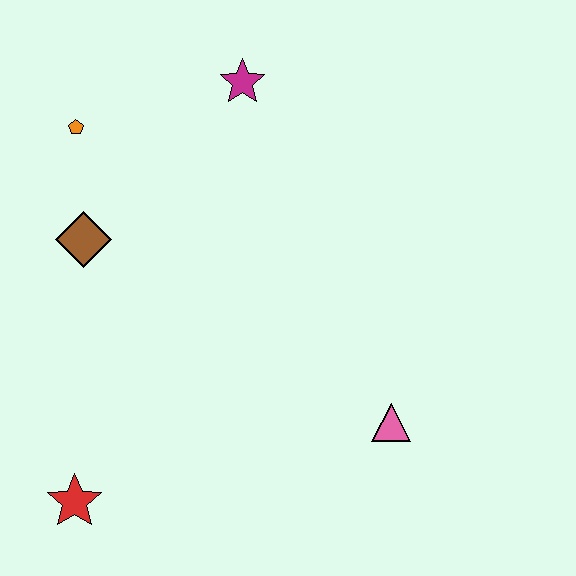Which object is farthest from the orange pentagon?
The pink triangle is farthest from the orange pentagon.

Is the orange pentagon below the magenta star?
Yes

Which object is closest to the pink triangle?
The red star is closest to the pink triangle.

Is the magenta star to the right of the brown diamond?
Yes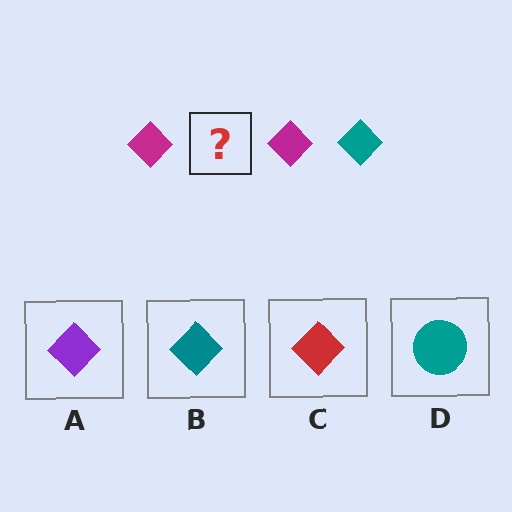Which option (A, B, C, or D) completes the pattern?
B.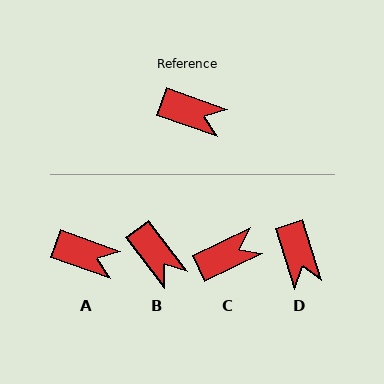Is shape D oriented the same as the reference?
No, it is off by about 53 degrees.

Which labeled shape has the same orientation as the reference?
A.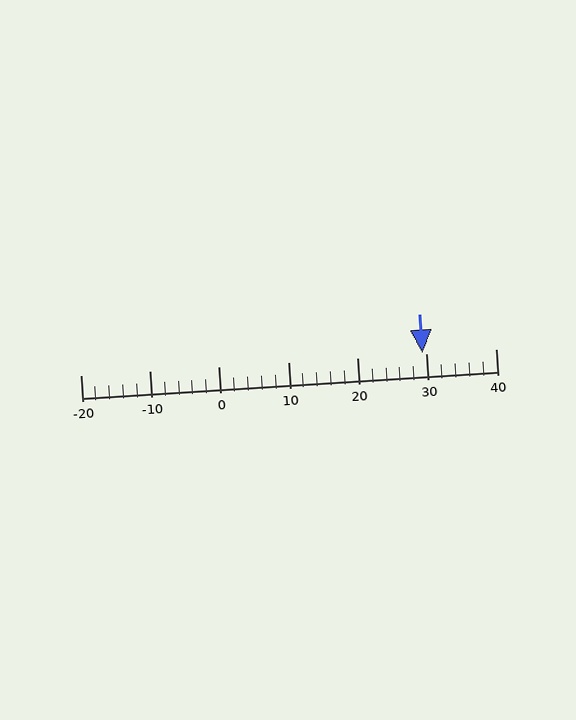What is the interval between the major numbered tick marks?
The major tick marks are spaced 10 units apart.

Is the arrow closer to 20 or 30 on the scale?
The arrow is closer to 30.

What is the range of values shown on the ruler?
The ruler shows values from -20 to 40.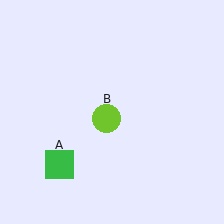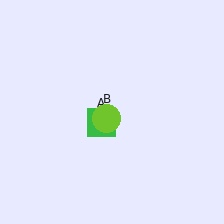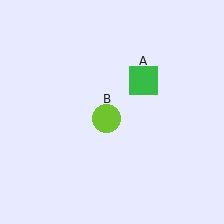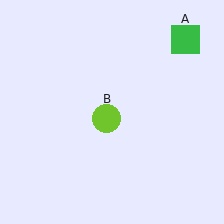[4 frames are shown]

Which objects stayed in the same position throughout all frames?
Lime circle (object B) remained stationary.